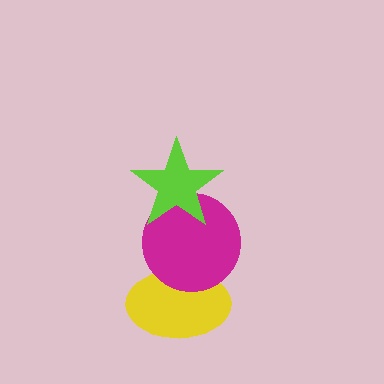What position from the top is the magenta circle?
The magenta circle is 2nd from the top.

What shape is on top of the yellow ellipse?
The magenta circle is on top of the yellow ellipse.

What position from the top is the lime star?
The lime star is 1st from the top.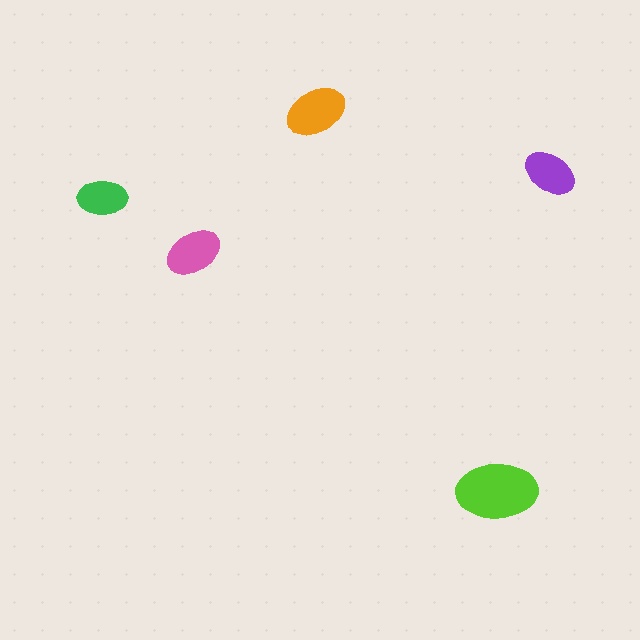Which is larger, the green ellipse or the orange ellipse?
The orange one.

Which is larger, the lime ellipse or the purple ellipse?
The lime one.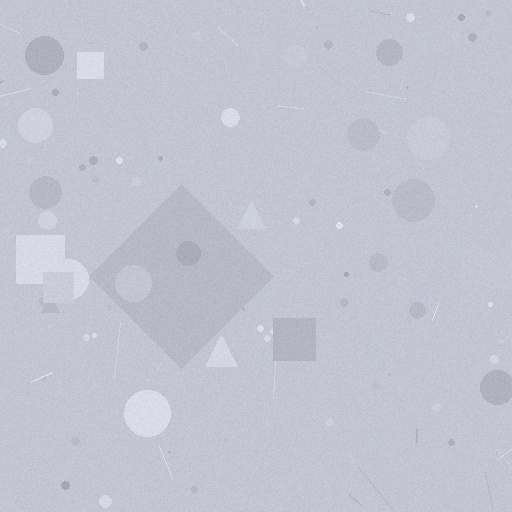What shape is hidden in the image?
A diamond is hidden in the image.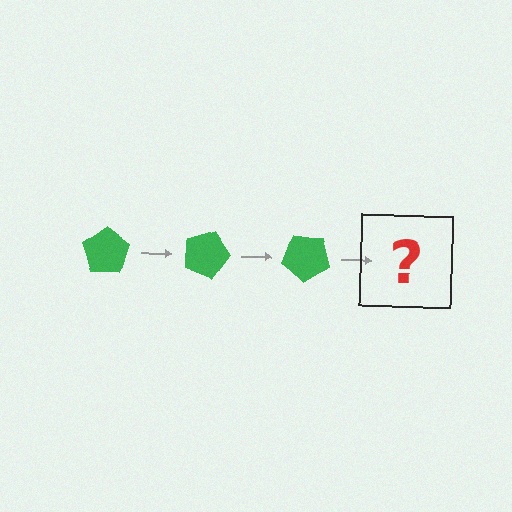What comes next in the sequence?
The next element should be a green pentagon rotated 60 degrees.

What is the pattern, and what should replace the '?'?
The pattern is that the pentagon rotates 20 degrees each step. The '?' should be a green pentagon rotated 60 degrees.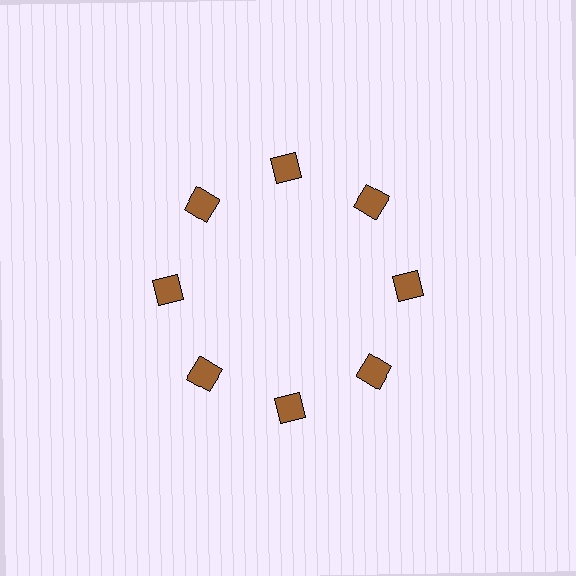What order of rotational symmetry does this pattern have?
This pattern has 8-fold rotational symmetry.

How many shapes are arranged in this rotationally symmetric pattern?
There are 8 shapes, arranged in 8 groups of 1.